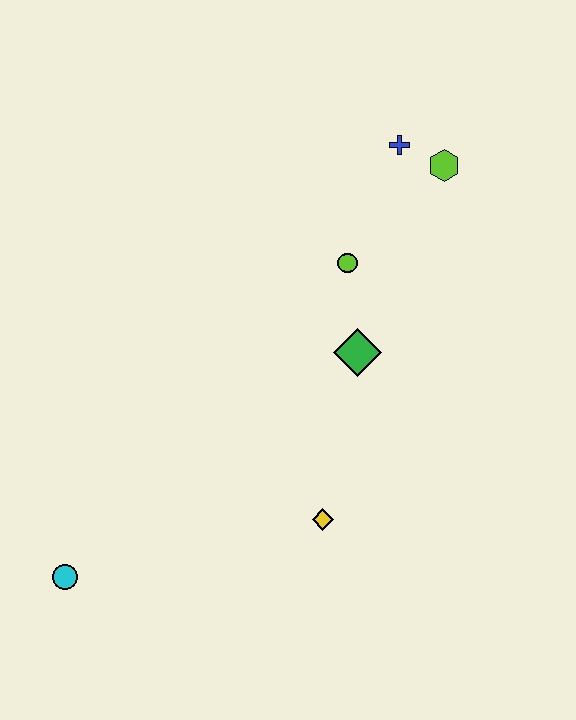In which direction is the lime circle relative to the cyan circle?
The lime circle is above the cyan circle.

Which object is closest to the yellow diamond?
The green diamond is closest to the yellow diamond.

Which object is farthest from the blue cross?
The cyan circle is farthest from the blue cross.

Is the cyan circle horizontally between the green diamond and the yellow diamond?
No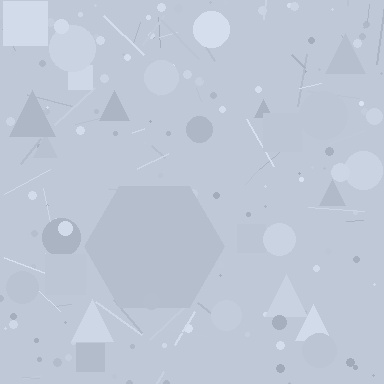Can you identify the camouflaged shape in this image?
The camouflaged shape is a hexagon.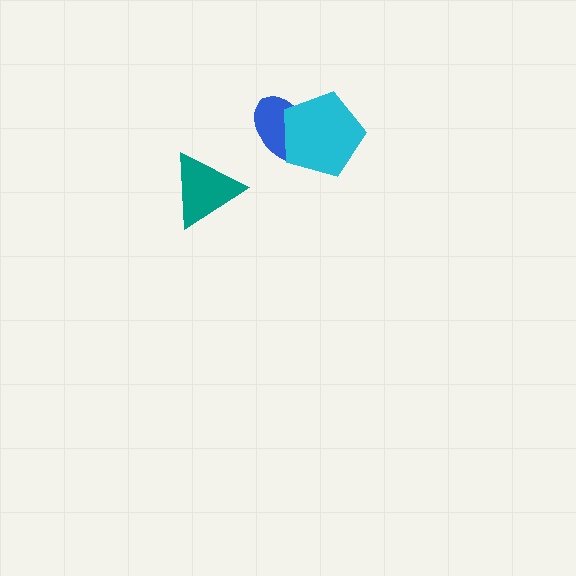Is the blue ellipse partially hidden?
Yes, it is partially covered by another shape.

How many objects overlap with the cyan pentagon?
1 object overlaps with the cyan pentagon.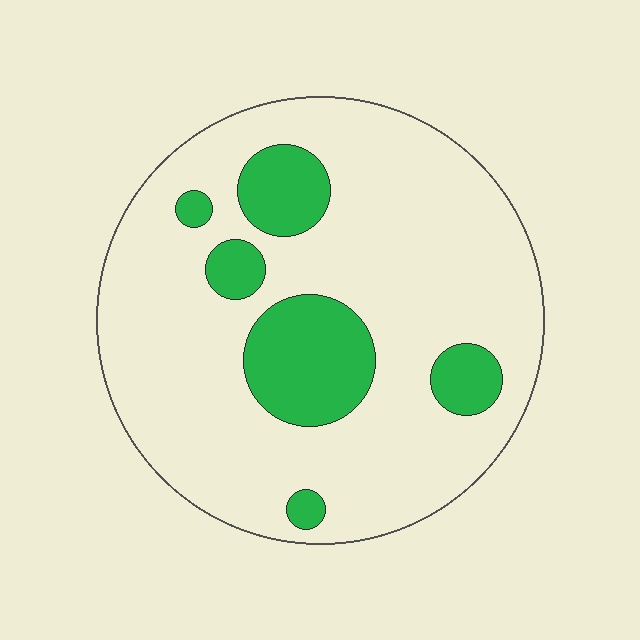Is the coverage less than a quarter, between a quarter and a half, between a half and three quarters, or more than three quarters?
Less than a quarter.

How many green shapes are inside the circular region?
6.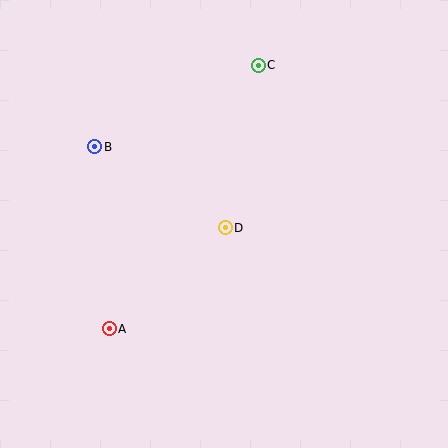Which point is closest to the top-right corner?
Point C is closest to the top-right corner.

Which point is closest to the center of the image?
Point D at (225, 228) is closest to the center.